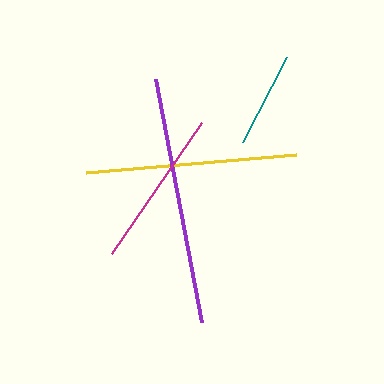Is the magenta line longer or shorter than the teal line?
The magenta line is longer than the teal line.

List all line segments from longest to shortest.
From longest to shortest: purple, yellow, magenta, teal.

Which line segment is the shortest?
The teal line is the shortest at approximately 96 pixels.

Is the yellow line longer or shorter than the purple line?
The purple line is longer than the yellow line.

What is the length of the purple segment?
The purple segment is approximately 247 pixels long.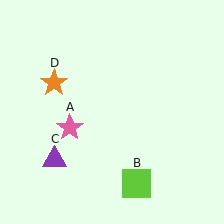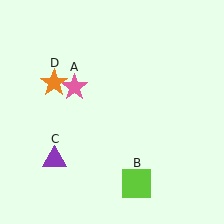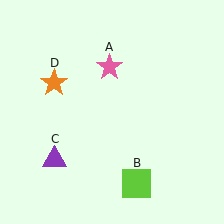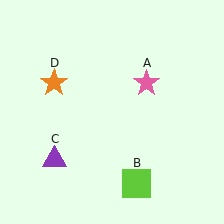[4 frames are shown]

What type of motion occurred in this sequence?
The pink star (object A) rotated clockwise around the center of the scene.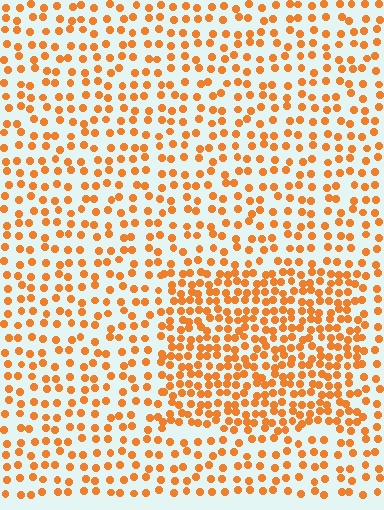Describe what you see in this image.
The image contains small orange elements arranged at two different densities. A rectangle-shaped region is visible where the elements are more densely packed than the surrounding area.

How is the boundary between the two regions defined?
The boundary is defined by a change in element density (approximately 1.9x ratio). All elements are the same color, size, and shape.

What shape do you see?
I see a rectangle.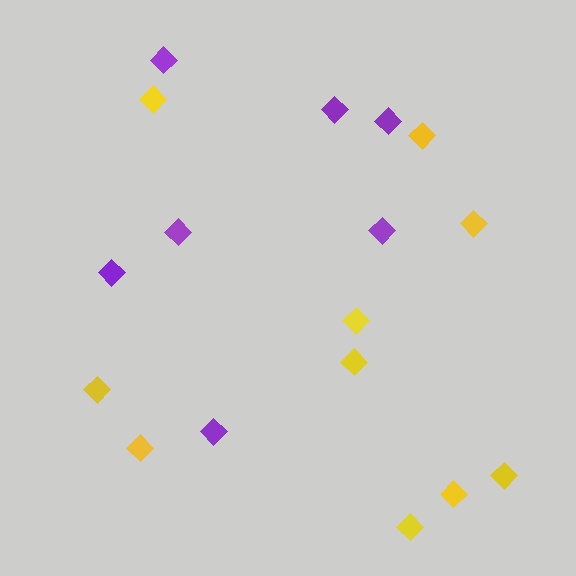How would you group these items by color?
There are 2 groups: one group of yellow diamonds (10) and one group of purple diamonds (7).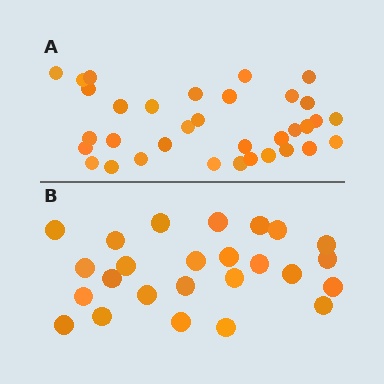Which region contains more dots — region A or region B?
Region A (the top region) has more dots.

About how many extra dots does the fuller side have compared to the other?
Region A has roughly 8 or so more dots than region B.